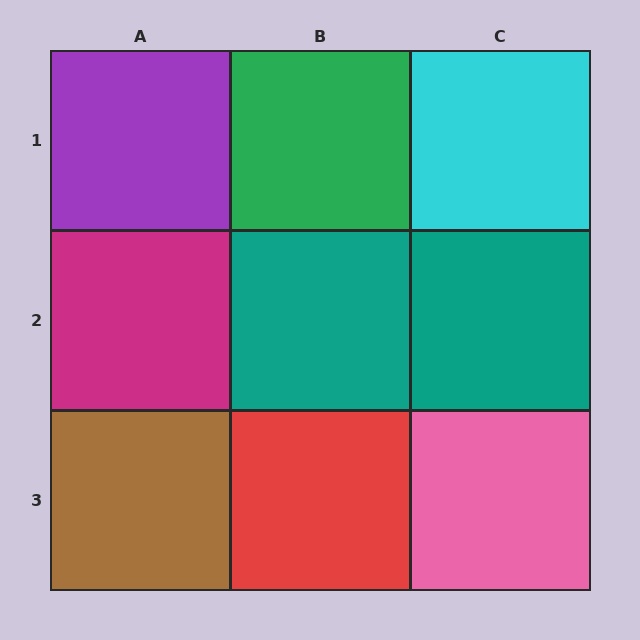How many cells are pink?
1 cell is pink.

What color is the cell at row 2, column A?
Magenta.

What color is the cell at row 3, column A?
Brown.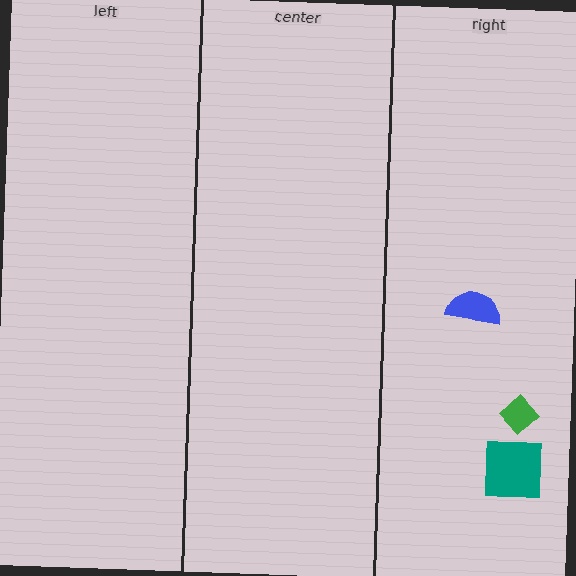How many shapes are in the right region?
3.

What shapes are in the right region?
The teal square, the blue semicircle, the green diamond.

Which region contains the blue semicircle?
The right region.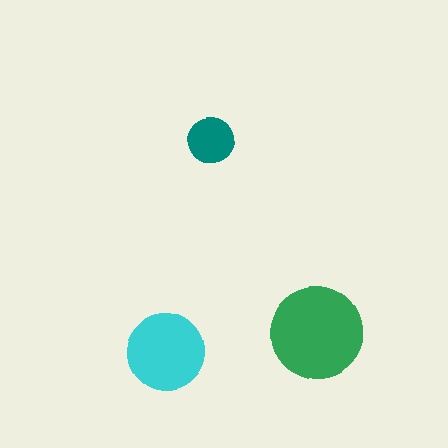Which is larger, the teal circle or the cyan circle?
The cyan one.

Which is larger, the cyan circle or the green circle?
The green one.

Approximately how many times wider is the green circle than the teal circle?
About 2 times wider.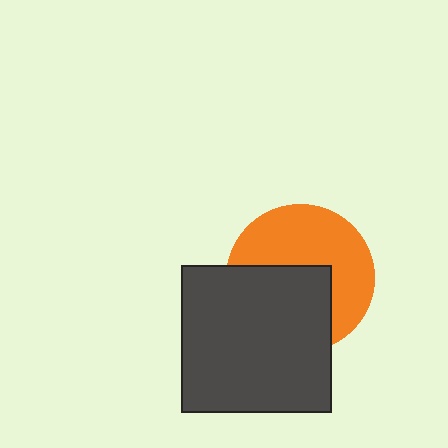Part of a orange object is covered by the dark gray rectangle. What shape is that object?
It is a circle.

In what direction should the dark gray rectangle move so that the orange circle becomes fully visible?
The dark gray rectangle should move down. That is the shortest direction to clear the overlap and leave the orange circle fully visible.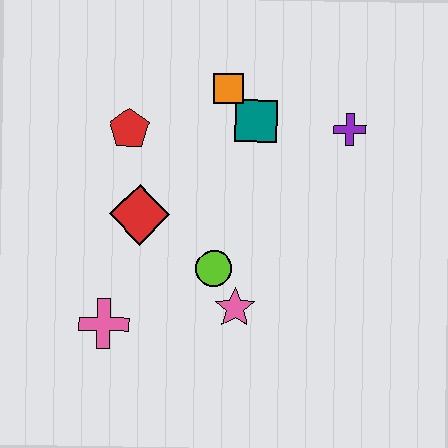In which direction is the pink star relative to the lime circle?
The pink star is below the lime circle.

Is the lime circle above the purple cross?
No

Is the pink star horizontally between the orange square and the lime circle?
No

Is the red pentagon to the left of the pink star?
Yes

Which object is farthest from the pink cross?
The purple cross is farthest from the pink cross.